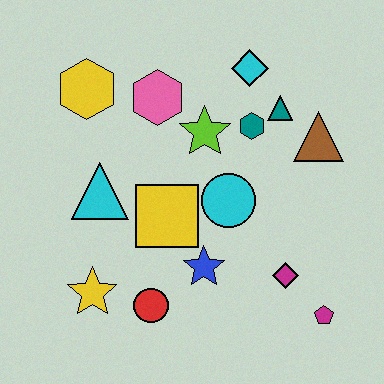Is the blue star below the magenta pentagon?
No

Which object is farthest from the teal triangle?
The yellow star is farthest from the teal triangle.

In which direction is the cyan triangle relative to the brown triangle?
The cyan triangle is to the left of the brown triangle.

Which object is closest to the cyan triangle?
The yellow square is closest to the cyan triangle.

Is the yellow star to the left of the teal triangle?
Yes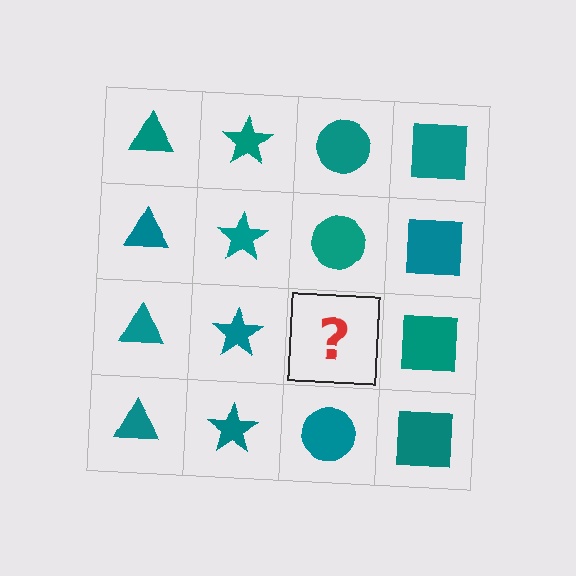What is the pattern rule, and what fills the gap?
The rule is that each column has a consistent shape. The gap should be filled with a teal circle.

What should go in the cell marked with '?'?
The missing cell should contain a teal circle.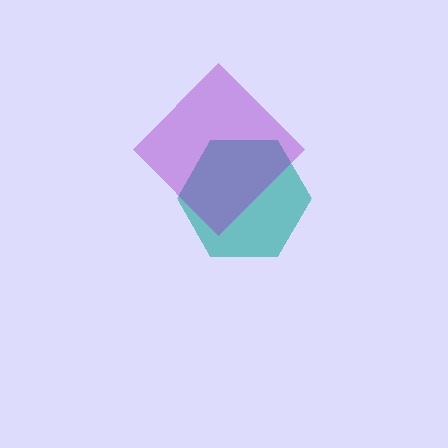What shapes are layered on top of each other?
The layered shapes are: a teal hexagon, a purple diamond.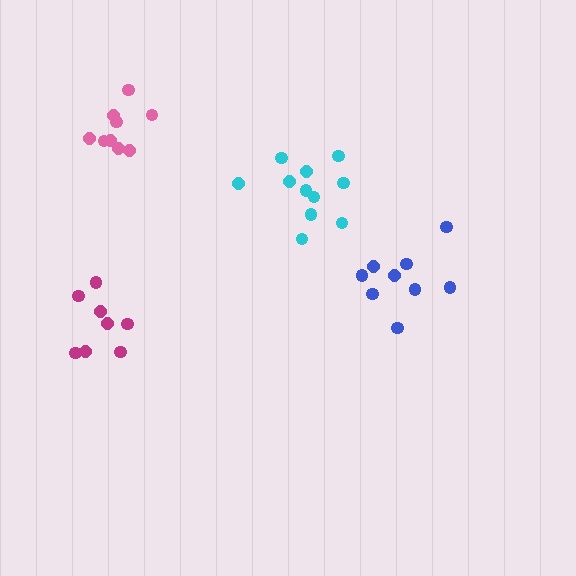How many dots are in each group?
Group 1: 11 dots, Group 2: 9 dots, Group 3: 8 dots, Group 4: 9 dots (37 total).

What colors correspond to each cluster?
The clusters are colored: cyan, blue, magenta, pink.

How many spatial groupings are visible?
There are 4 spatial groupings.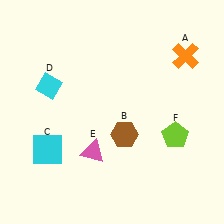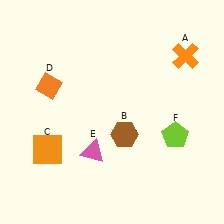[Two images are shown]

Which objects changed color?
C changed from cyan to orange. D changed from cyan to orange.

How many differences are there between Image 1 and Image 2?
There are 2 differences between the two images.